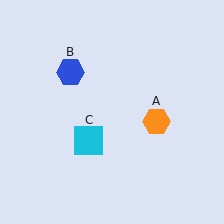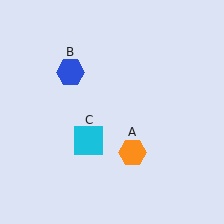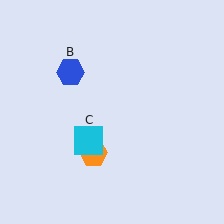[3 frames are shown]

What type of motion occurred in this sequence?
The orange hexagon (object A) rotated clockwise around the center of the scene.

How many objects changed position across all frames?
1 object changed position: orange hexagon (object A).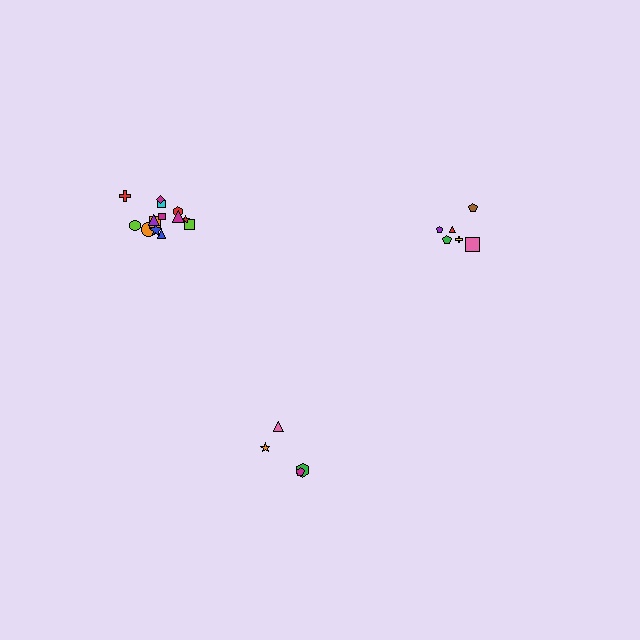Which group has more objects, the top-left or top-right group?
The top-left group.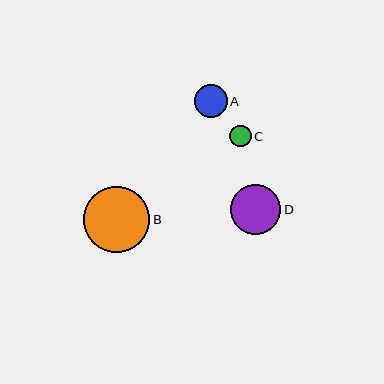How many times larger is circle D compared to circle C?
Circle D is approximately 2.3 times the size of circle C.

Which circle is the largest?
Circle B is the largest with a size of approximately 66 pixels.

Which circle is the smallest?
Circle C is the smallest with a size of approximately 22 pixels.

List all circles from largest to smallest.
From largest to smallest: B, D, A, C.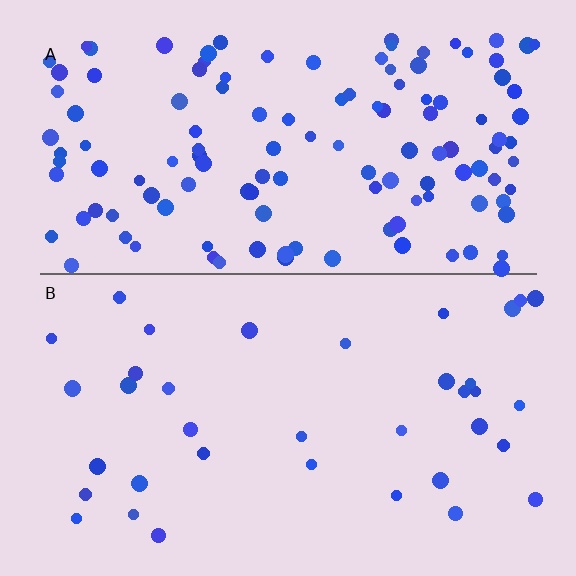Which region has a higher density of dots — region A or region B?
A (the top).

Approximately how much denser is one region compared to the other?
Approximately 3.5× — region A over region B.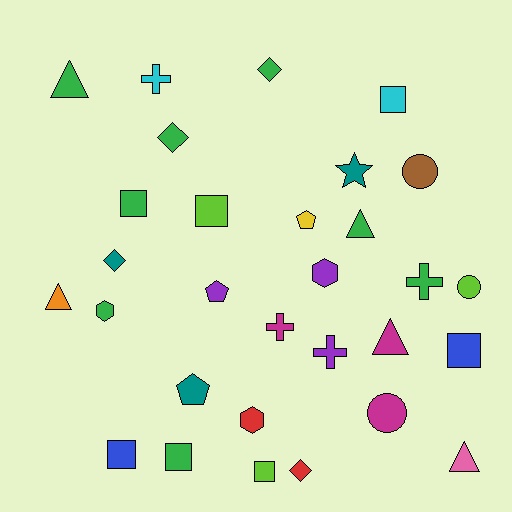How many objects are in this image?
There are 30 objects.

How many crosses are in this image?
There are 4 crosses.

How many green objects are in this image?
There are 8 green objects.